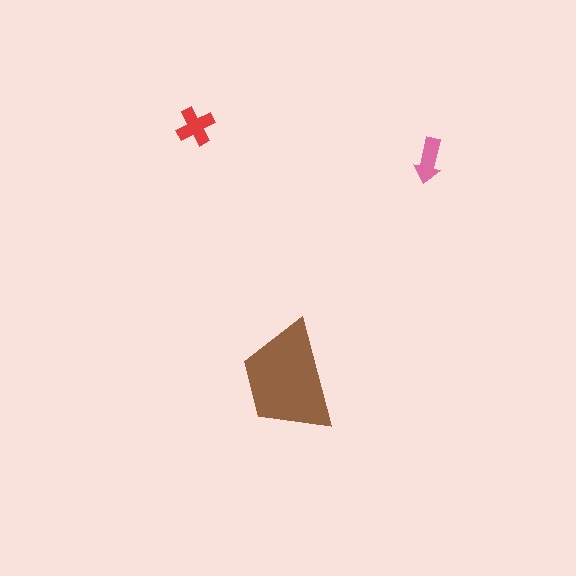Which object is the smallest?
The pink arrow.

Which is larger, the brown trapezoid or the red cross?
The brown trapezoid.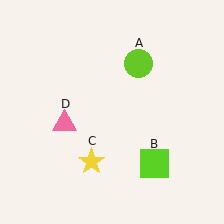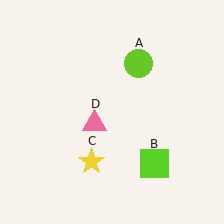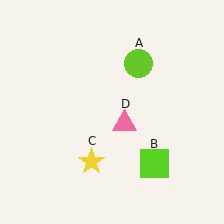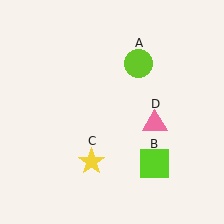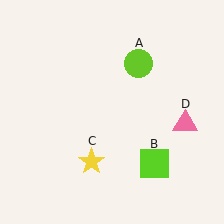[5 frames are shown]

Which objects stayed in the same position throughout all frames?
Lime circle (object A) and lime square (object B) and yellow star (object C) remained stationary.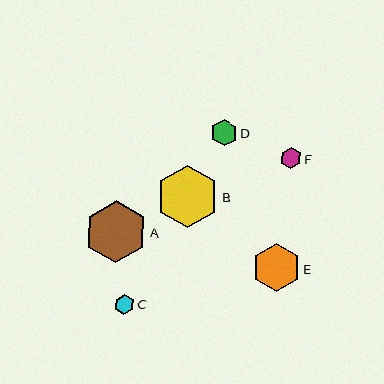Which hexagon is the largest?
Hexagon B is the largest with a size of approximately 63 pixels.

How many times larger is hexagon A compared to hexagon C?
Hexagon A is approximately 3.1 times the size of hexagon C.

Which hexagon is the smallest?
Hexagon F is the smallest with a size of approximately 20 pixels.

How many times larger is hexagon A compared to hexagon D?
Hexagon A is approximately 2.4 times the size of hexagon D.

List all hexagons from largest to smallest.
From largest to smallest: B, A, E, D, C, F.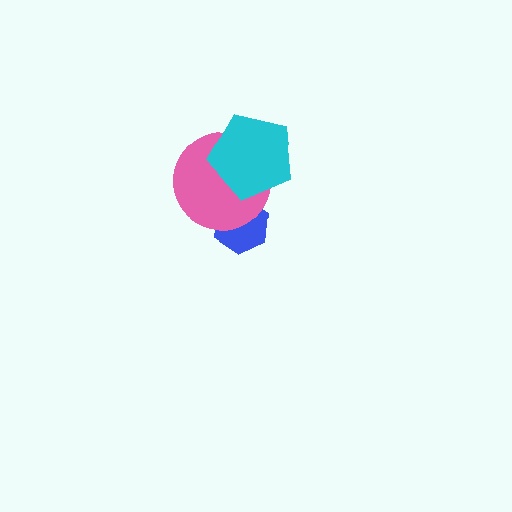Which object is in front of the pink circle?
The cyan pentagon is in front of the pink circle.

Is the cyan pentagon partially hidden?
No, no other shape covers it.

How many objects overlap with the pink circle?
2 objects overlap with the pink circle.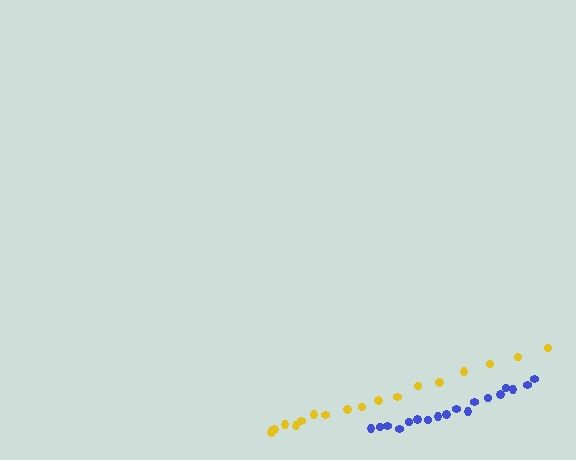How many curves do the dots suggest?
There are 2 distinct paths.